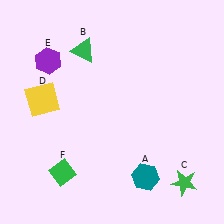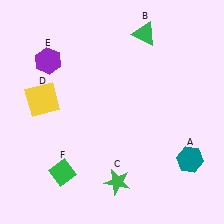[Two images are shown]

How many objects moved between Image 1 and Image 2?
3 objects moved between the two images.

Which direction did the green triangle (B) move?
The green triangle (B) moved right.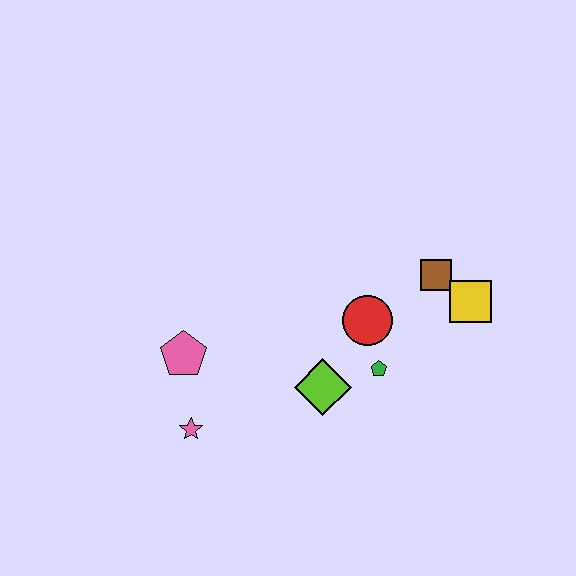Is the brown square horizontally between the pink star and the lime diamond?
No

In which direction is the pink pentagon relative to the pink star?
The pink pentagon is above the pink star.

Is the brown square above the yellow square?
Yes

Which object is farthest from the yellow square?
The pink star is farthest from the yellow square.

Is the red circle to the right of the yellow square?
No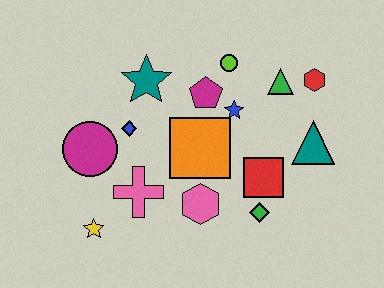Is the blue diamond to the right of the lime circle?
No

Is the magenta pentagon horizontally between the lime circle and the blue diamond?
Yes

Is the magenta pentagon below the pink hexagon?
No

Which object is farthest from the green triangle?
The yellow star is farthest from the green triangle.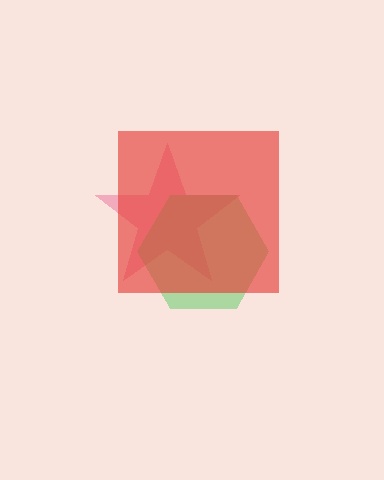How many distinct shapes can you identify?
There are 3 distinct shapes: a pink star, a green hexagon, a red square.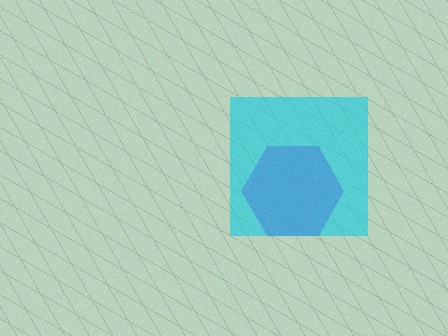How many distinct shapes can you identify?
There are 2 distinct shapes: a purple hexagon, a cyan square.